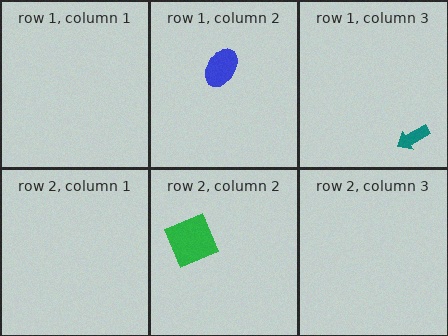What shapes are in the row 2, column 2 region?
The green square.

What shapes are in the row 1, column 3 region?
The teal arrow.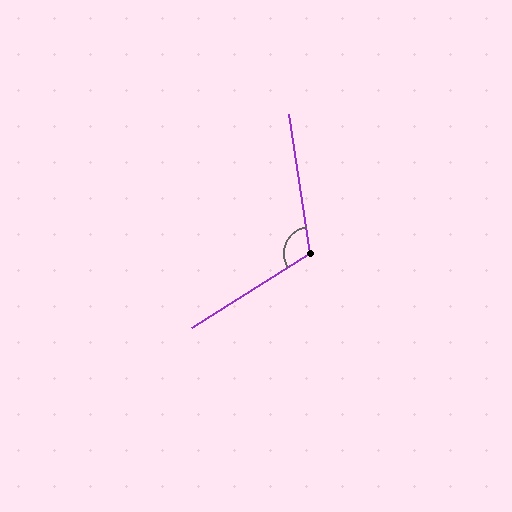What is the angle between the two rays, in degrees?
Approximately 114 degrees.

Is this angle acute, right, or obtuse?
It is obtuse.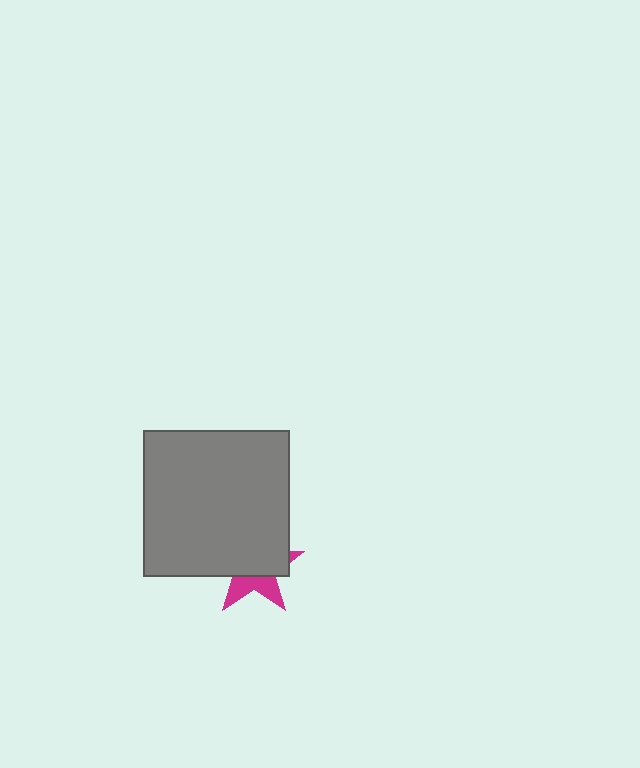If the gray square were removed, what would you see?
You would see the complete magenta star.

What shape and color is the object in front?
The object in front is a gray square.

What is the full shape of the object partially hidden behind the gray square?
The partially hidden object is a magenta star.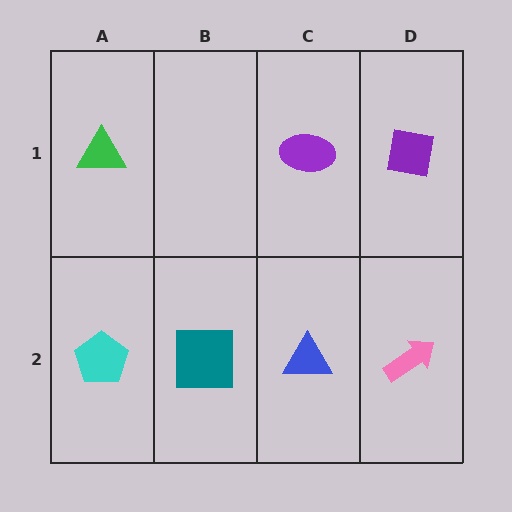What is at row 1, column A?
A green triangle.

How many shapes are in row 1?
3 shapes.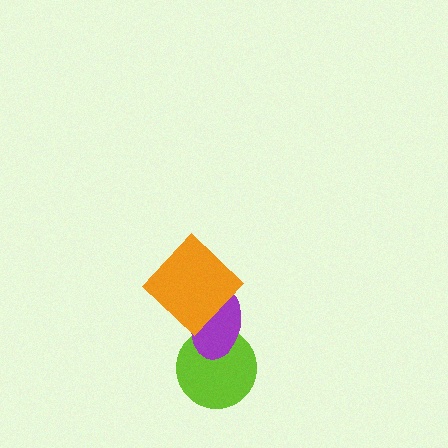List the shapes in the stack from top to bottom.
From top to bottom: the orange diamond, the purple ellipse, the lime circle.